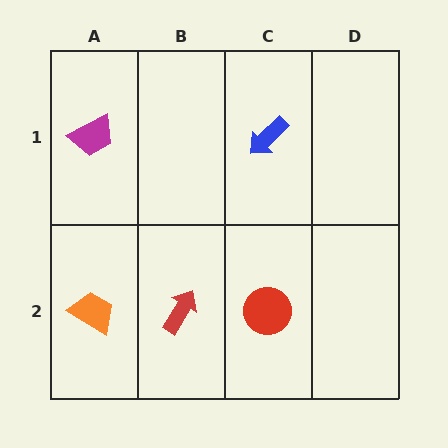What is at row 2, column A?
An orange trapezoid.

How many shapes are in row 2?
3 shapes.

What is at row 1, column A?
A magenta trapezoid.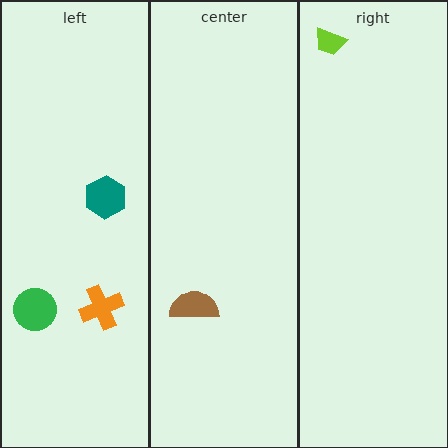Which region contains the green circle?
The left region.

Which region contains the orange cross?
The left region.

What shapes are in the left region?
The teal hexagon, the orange cross, the green circle.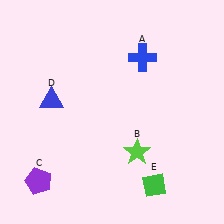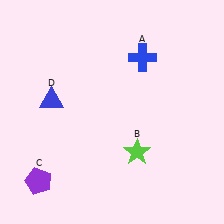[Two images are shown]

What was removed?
The green diamond (E) was removed in Image 2.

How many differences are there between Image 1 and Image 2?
There is 1 difference between the two images.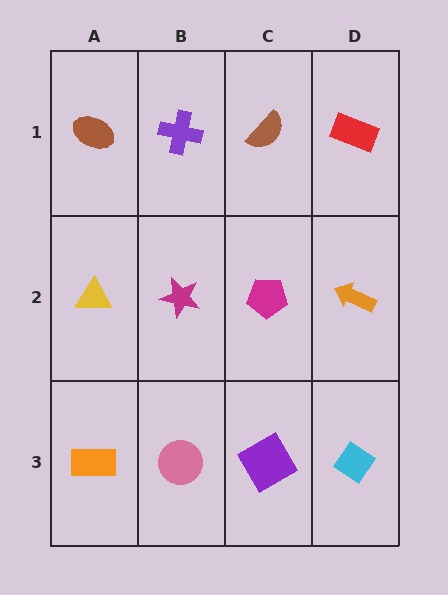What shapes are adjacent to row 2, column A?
A brown ellipse (row 1, column A), an orange rectangle (row 3, column A), a magenta star (row 2, column B).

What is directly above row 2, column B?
A purple cross.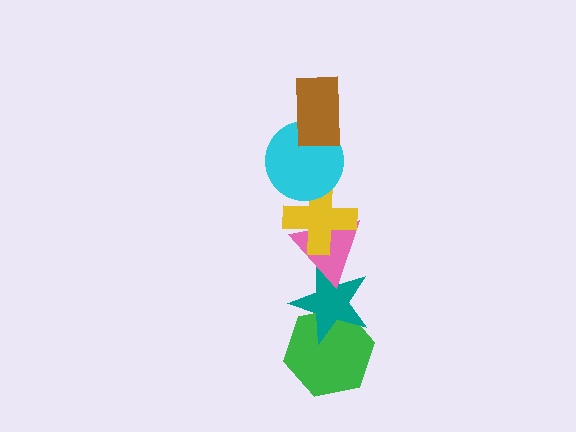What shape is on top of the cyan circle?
The brown rectangle is on top of the cyan circle.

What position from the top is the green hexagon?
The green hexagon is 6th from the top.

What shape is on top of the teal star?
The pink triangle is on top of the teal star.